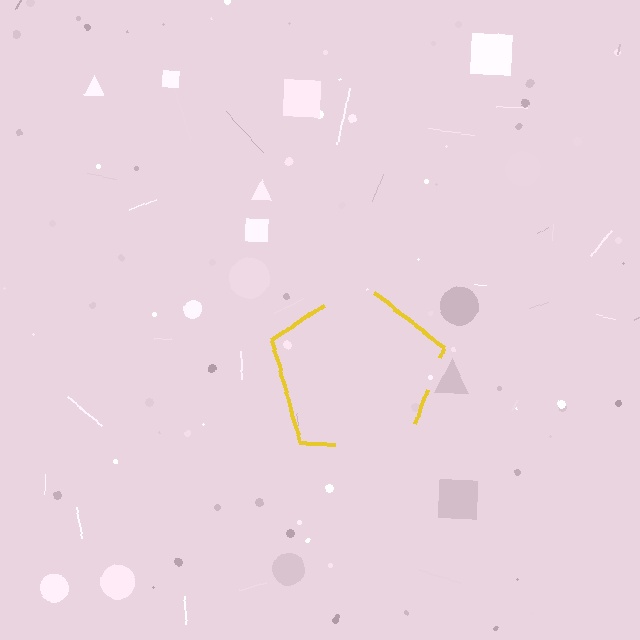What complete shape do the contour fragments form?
The contour fragments form a pentagon.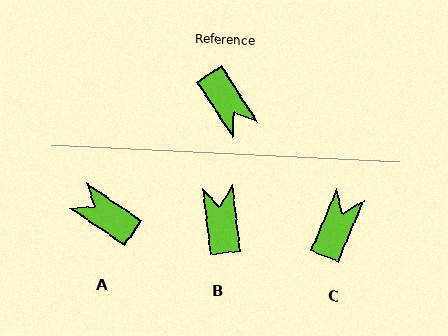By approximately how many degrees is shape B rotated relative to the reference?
Approximately 153 degrees counter-clockwise.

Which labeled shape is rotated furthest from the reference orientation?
A, about 157 degrees away.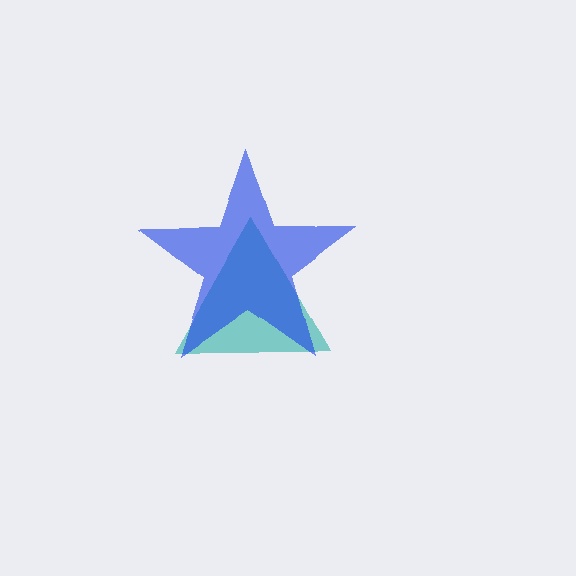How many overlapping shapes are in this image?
There are 2 overlapping shapes in the image.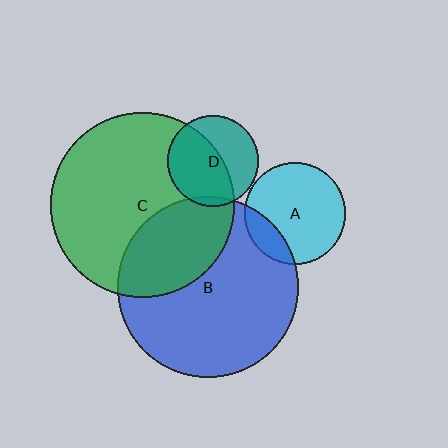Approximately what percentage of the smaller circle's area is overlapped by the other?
Approximately 20%.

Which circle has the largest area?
Circle C (green).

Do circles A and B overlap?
Yes.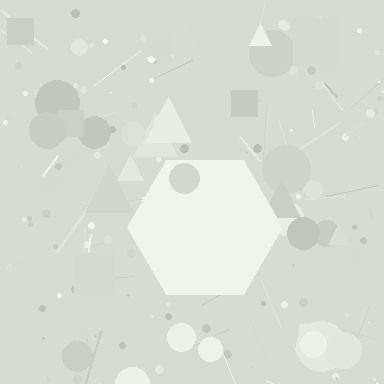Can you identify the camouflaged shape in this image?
The camouflaged shape is a hexagon.